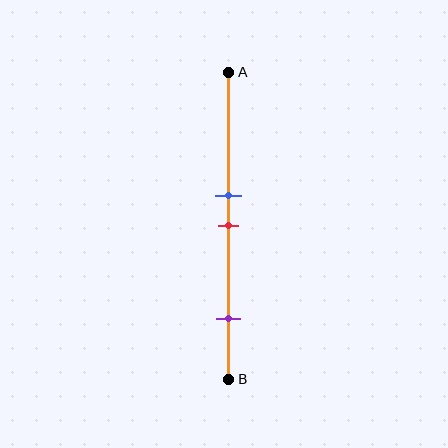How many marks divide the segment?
There are 3 marks dividing the segment.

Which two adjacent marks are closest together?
The blue and red marks are the closest adjacent pair.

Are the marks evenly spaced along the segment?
No, the marks are not evenly spaced.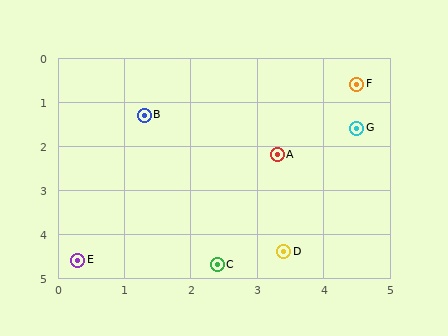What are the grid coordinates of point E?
Point E is at approximately (0.3, 4.6).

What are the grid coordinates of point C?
Point C is at approximately (2.4, 4.7).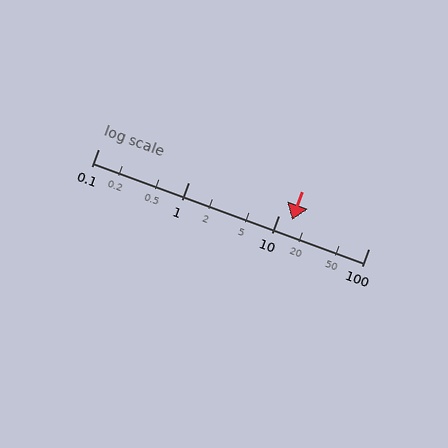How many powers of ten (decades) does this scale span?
The scale spans 3 decades, from 0.1 to 100.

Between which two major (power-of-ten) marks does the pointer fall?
The pointer is between 10 and 100.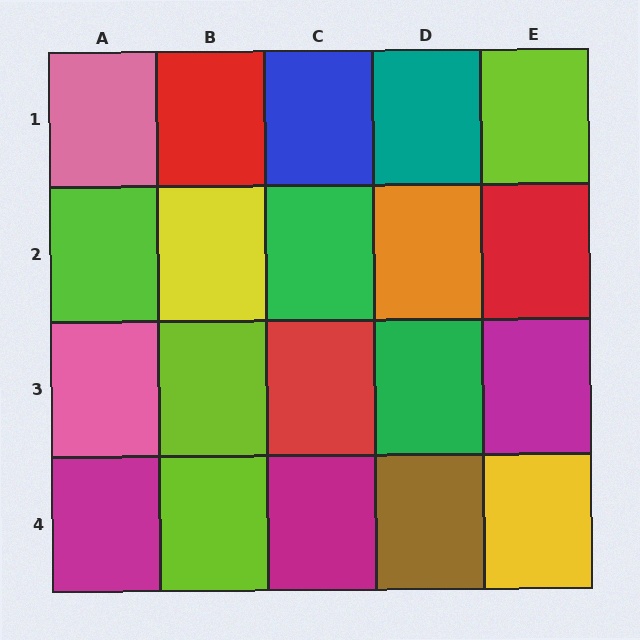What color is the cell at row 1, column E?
Lime.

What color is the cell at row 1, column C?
Blue.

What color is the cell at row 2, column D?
Orange.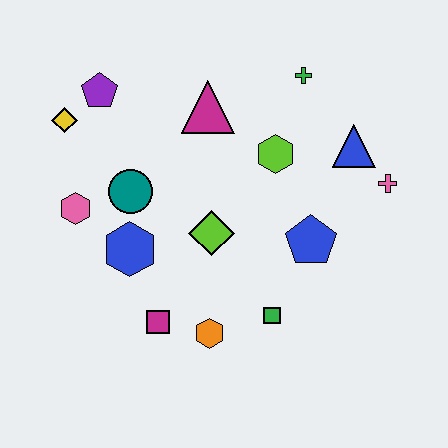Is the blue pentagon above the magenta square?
Yes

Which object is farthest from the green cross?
The magenta square is farthest from the green cross.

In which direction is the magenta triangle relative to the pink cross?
The magenta triangle is to the left of the pink cross.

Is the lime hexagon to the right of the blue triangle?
No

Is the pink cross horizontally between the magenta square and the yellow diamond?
No